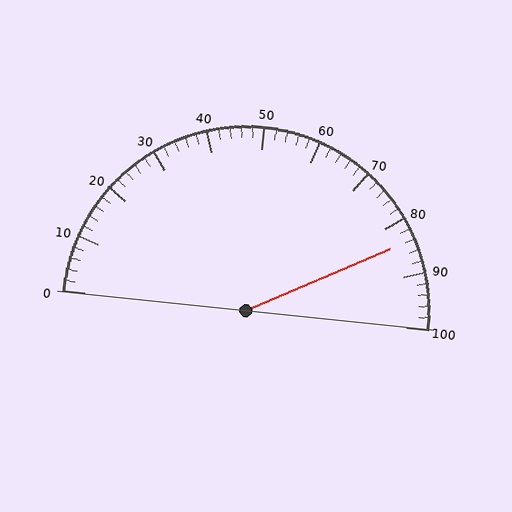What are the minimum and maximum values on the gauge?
The gauge ranges from 0 to 100.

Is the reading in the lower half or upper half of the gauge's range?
The reading is in the upper half of the range (0 to 100).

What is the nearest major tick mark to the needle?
The nearest major tick mark is 80.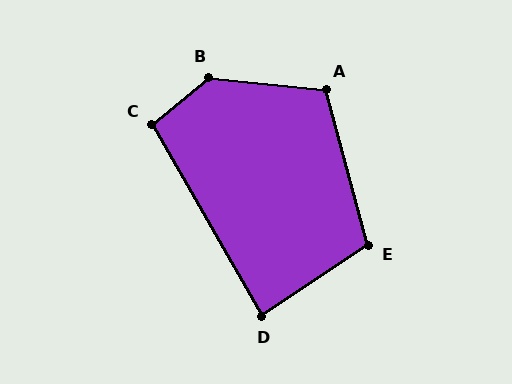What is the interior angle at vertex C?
Approximately 100 degrees (obtuse).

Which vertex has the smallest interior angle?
D, at approximately 86 degrees.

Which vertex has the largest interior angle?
B, at approximately 134 degrees.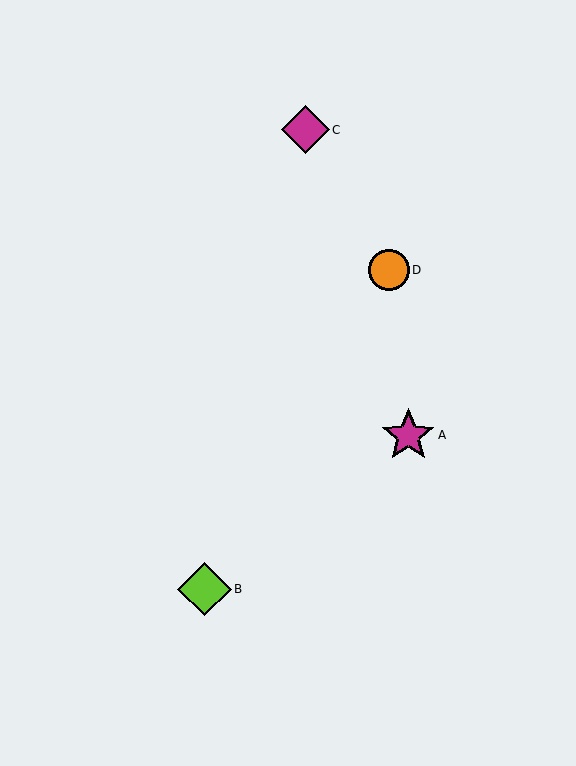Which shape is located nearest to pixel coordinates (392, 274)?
The orange circle (labeled D) at (389, 270) is nearest to that location.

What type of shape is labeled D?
Shape D is an orange circle.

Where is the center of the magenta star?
The center of the magenta star is at (408, 435).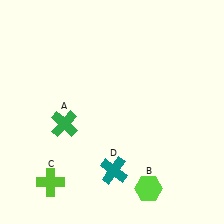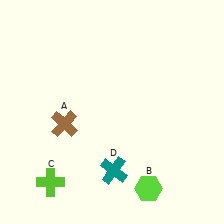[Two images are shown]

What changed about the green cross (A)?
In Image 1, A is green. In Image 2, it changed to brown.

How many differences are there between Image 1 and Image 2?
There is 1 difference between the two images.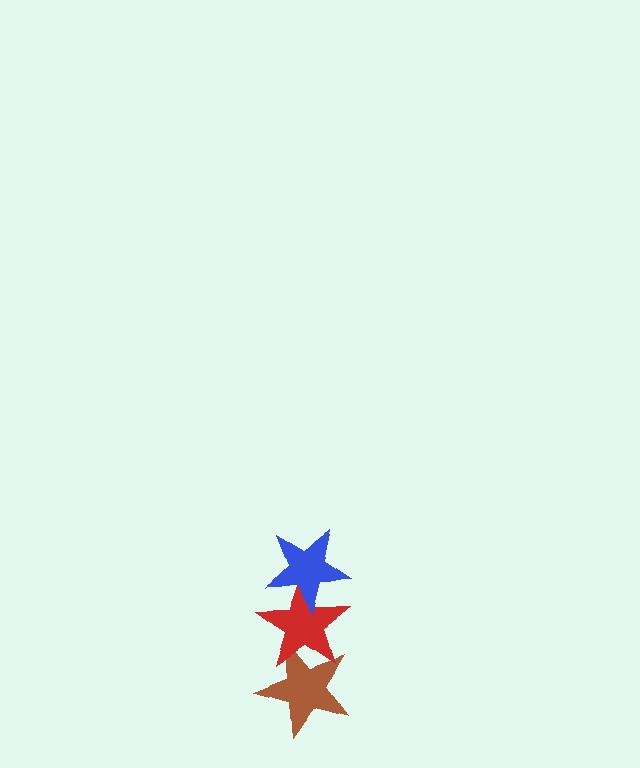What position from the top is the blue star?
The blue star is 1st from the top.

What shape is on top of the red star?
The blue star is on top of the red star.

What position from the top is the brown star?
The brown star is 3rd from the top.